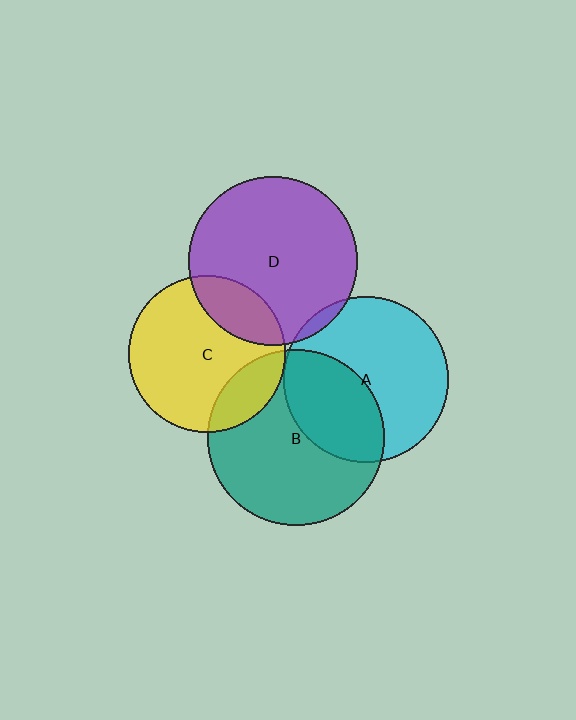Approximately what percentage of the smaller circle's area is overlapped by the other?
Approximately 20%.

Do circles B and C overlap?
Yes.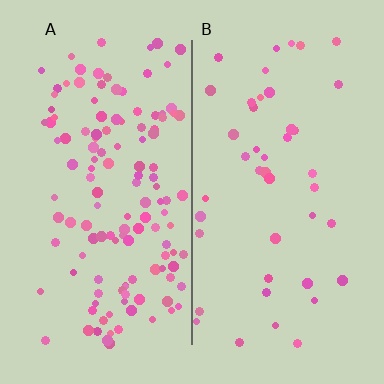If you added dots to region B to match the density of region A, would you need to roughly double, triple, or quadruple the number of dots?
Approximately triple.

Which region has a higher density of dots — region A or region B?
A (the left).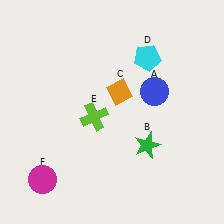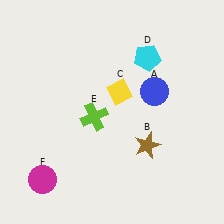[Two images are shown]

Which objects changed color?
B changed from green to brown. C changed from orange to yellow.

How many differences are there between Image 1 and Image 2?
There are 2 differences between the two images.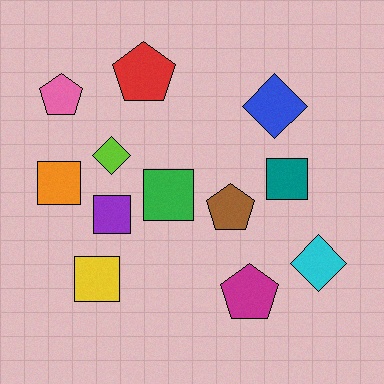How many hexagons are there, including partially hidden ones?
There are no hexagons.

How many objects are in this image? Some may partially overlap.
There are 12 objects.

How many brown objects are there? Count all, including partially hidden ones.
There is 1 brown object.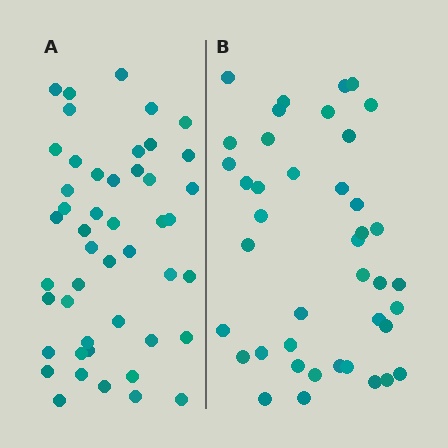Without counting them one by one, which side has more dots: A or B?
Region A (the left region) has more dots.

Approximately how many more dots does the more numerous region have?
Region A has about 6 more dots than region B.